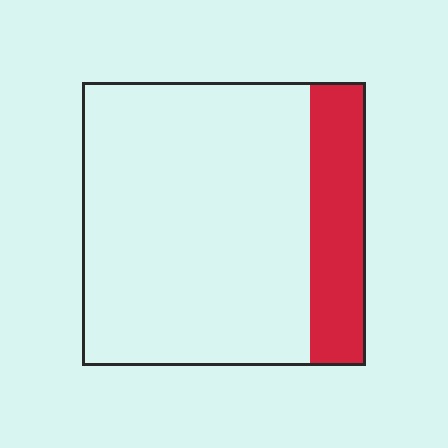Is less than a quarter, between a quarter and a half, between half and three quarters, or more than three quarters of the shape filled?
Less than a quarter.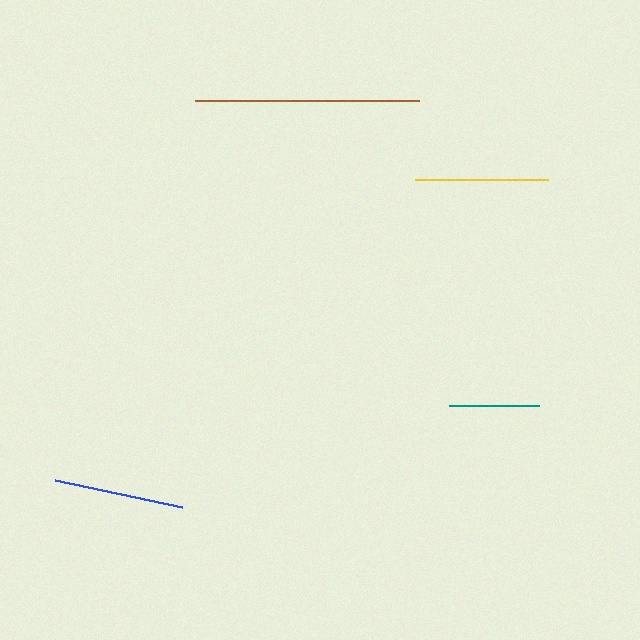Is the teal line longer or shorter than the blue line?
The blue line is longer than the teal line.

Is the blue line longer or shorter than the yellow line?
The yellow line is longer than the blue line.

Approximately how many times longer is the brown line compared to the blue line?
The brown line is approximately 1.7 times the length of the blue line.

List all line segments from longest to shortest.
From longest to shortest: brown, yellow, blue, teal.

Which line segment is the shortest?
The teal line is the shortest at approximately 90 pixels.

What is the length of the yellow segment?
The yellow segment is approximately 133 pixels long.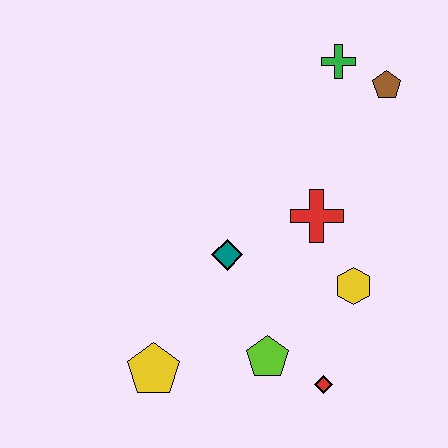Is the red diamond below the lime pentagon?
Yes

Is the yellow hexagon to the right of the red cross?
Yes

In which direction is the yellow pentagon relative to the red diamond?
The yellow pentagon is to the left of the red diamond.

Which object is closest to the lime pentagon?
The red diamond is closest to the lime pentagon.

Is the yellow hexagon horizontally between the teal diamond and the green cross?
No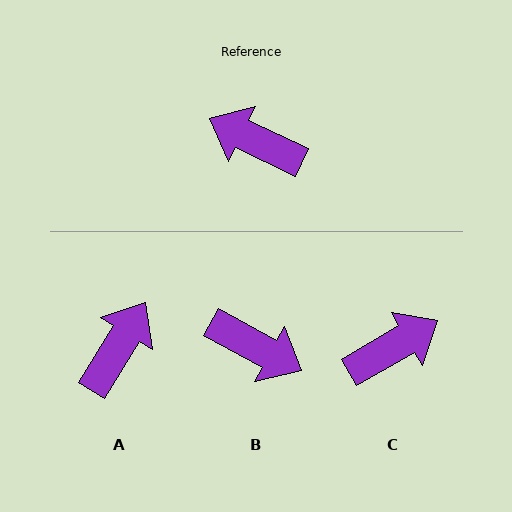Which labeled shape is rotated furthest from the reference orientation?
B, about 177 degrees away.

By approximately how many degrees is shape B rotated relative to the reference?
Approximately 177 degrees counter-clockwise.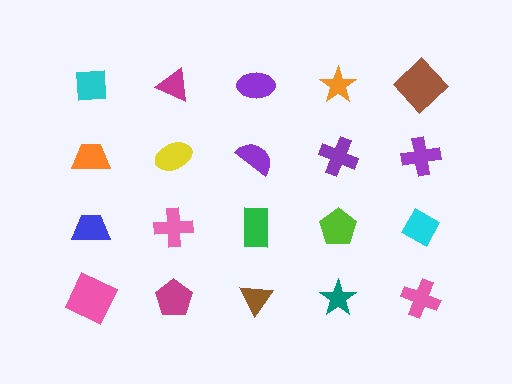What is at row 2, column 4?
A purple cross.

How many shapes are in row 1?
5 shapes.